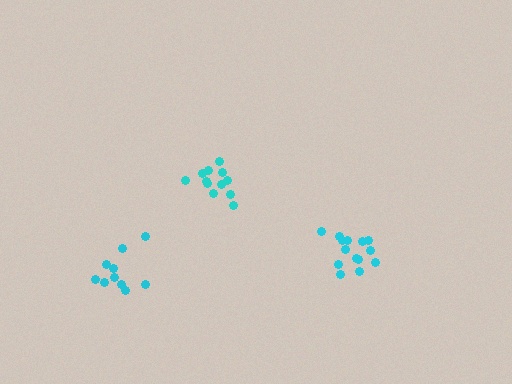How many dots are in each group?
Group 1: 12 dots, Group 2: 14 dots, Group 3: 10 dots (36 total).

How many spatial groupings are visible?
There are 3 spatial groupings.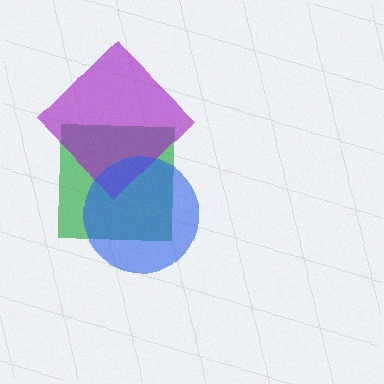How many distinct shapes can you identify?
There are 3 distinct shapes: a green square, a purple diamond, a blue circle.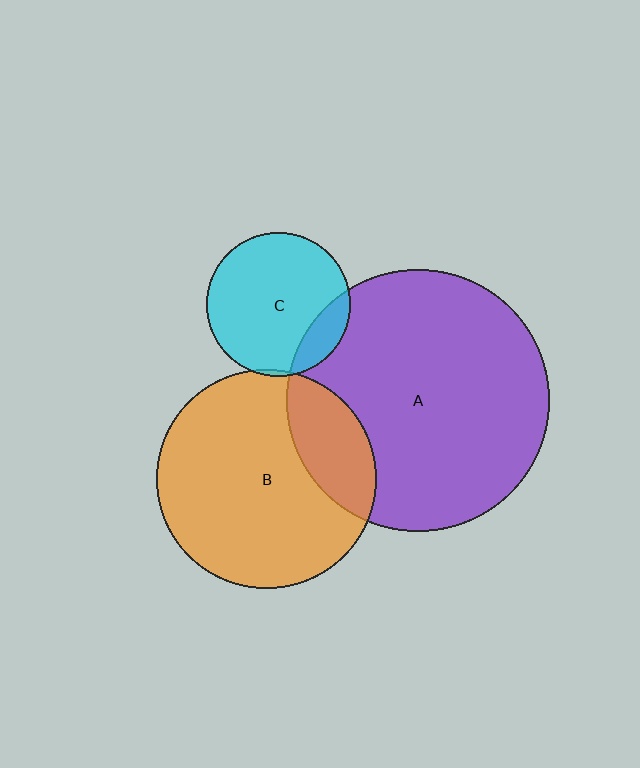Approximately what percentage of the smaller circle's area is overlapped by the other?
Approximately 15%.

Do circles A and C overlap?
Yes.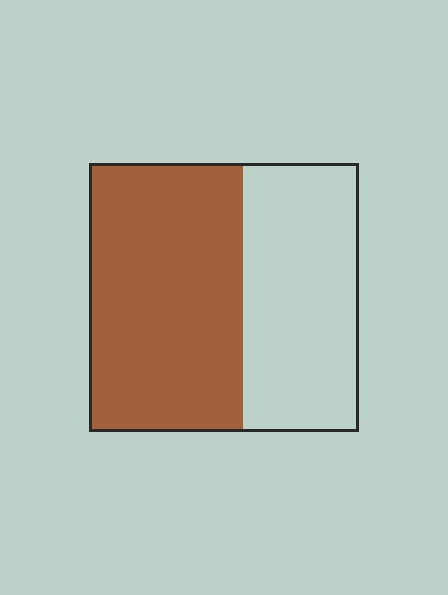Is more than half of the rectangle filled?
Yes.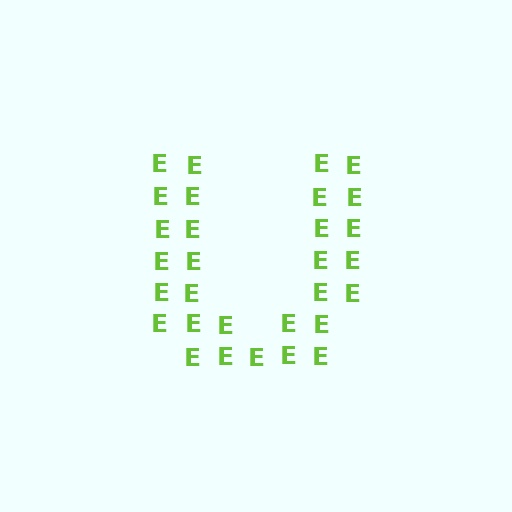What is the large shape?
The large shape is the letter U.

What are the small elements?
The small elements are letter E's.